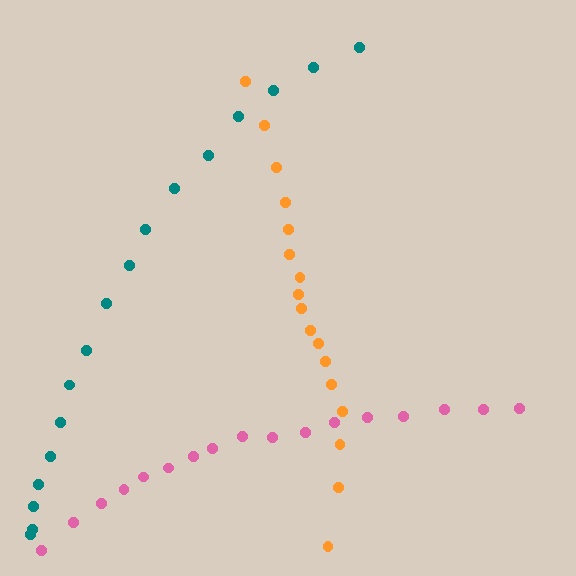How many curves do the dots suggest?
There are 3 distinct paths.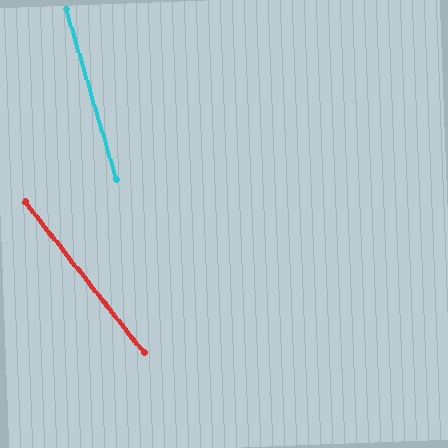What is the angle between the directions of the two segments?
Approximately 22 degrees.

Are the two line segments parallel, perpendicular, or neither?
Neither parallel nor perpendicular — they differ by about 22°.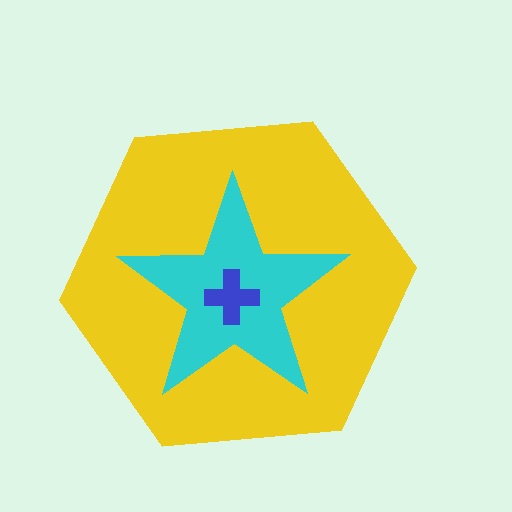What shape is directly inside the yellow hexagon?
The cyan star.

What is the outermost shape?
The yellow hexagon.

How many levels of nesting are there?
3.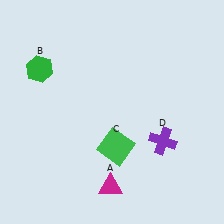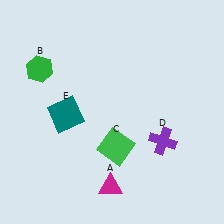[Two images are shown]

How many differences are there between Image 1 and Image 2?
There is 1 difference between the two images.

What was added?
A teal square (E) was added in Image 2.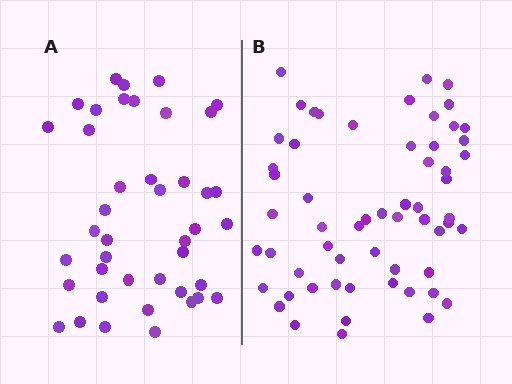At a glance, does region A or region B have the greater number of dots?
Region B (the right region) has more dots.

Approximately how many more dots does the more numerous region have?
Region B has approximately 15 more dots than region A.